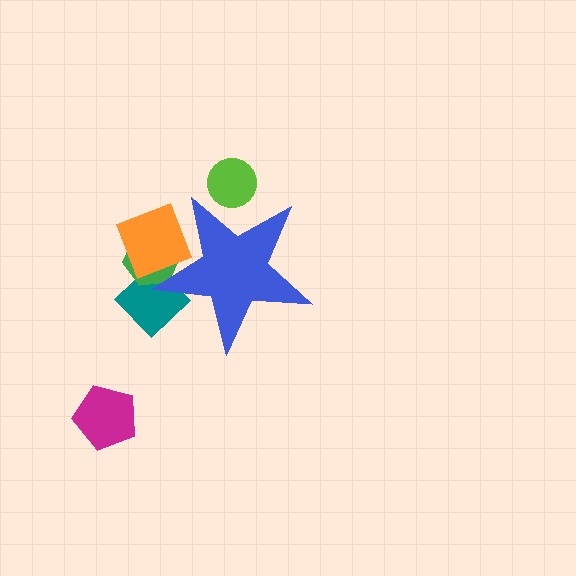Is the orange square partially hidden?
Yes, the orange square is partially hidden behind the blue star.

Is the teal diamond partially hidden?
Yes, the teal diamond is partially hidden behind the blue star.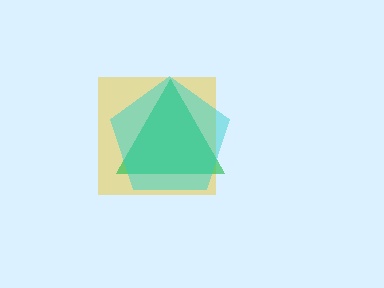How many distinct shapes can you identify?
There are 3 distinct shapes: a yellow square, a green triangle, a cyan pentagon.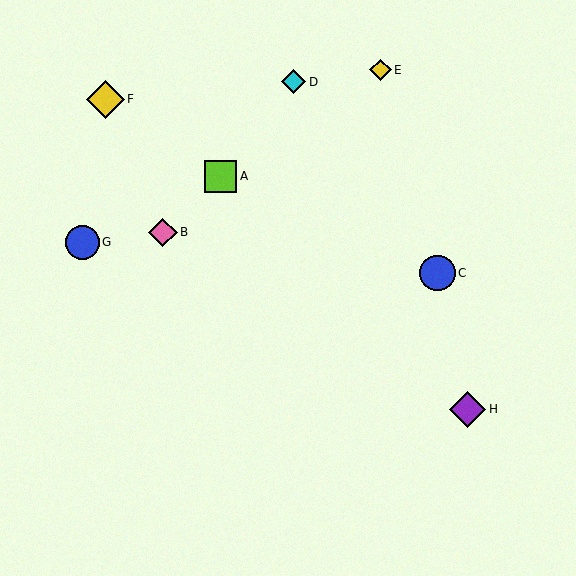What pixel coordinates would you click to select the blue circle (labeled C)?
Click at (438, 273) to select the blue circle C.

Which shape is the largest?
The yellow diamond (labeled F) is the largest.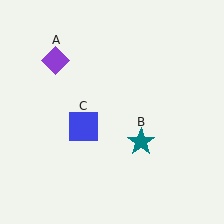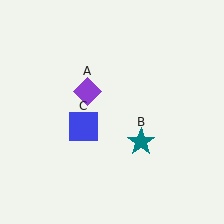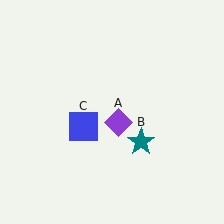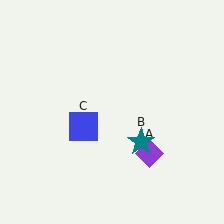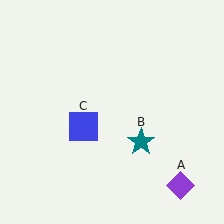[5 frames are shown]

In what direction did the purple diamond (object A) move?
The purple diamond (object A) moved down and to the right.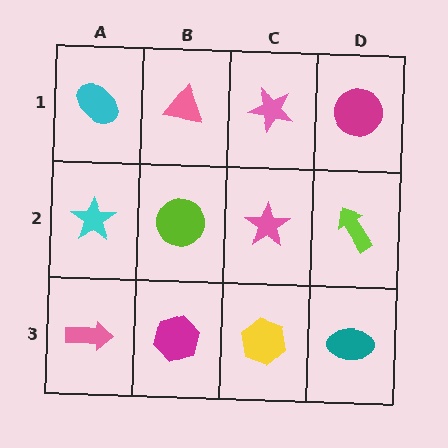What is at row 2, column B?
A lime circle.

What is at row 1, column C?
A pink star.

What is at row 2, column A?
A cyan star.